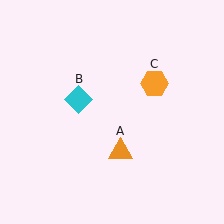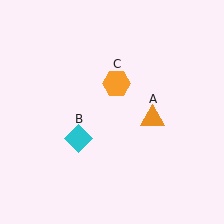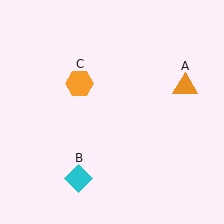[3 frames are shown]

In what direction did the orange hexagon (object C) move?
The orange hexagon (object C) moved left.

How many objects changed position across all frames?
3 objects changed position: orange triangle (object A), cyan diamond (object B), orange hexagon (object C).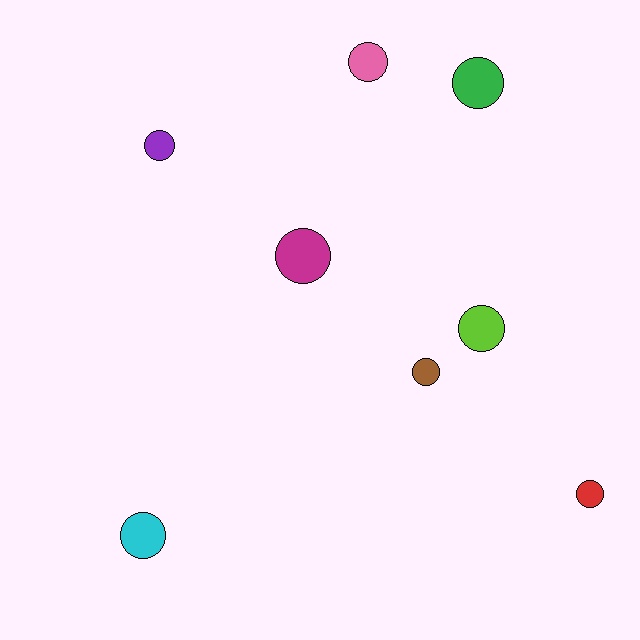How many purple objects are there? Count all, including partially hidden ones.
There is 1 purple object.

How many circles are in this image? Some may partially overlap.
There are 8 circles.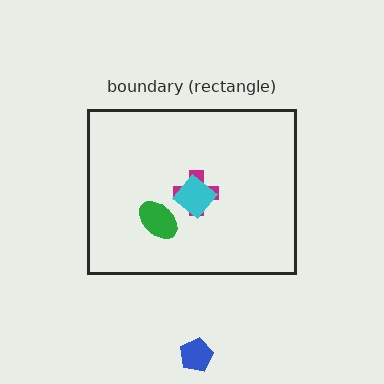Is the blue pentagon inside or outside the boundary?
Outside.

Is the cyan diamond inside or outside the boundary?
Inside.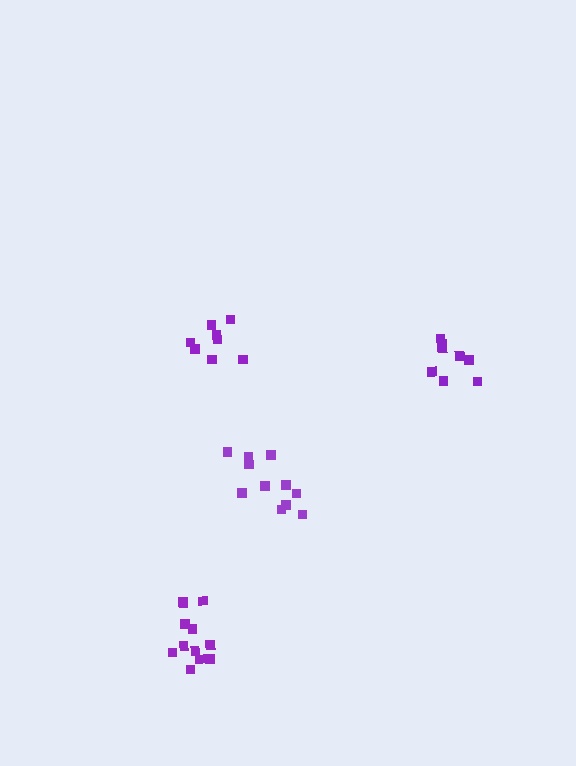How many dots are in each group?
Group 1: 11 dots, Group 2: 8 dots, Group 3: 12 dots, Group 4: 8 dots (39 total).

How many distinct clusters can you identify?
There are 4 distinct clusters.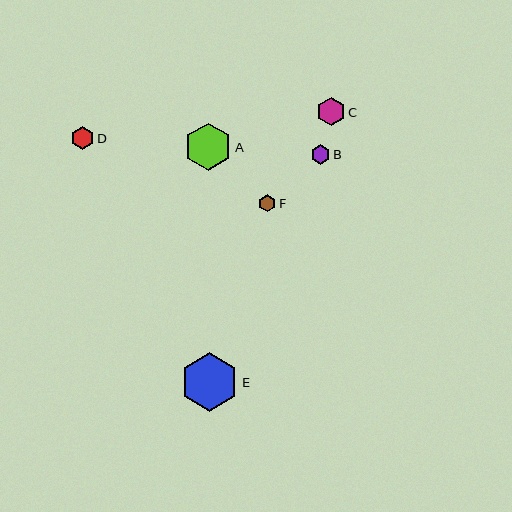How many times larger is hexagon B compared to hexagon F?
Hexagon B is approximately 1.1 times the size of hexagon F.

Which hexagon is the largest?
Hexagon E is the largest with a size of approximately 59 pixels.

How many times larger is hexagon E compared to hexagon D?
Hexagon E is approximately 2.6 times the size of hexagon D.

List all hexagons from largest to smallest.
From largest to smallest: E, A, C, D, B, F.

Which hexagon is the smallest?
Hexagon F is the smallest with a size of approximately 17 pixels.